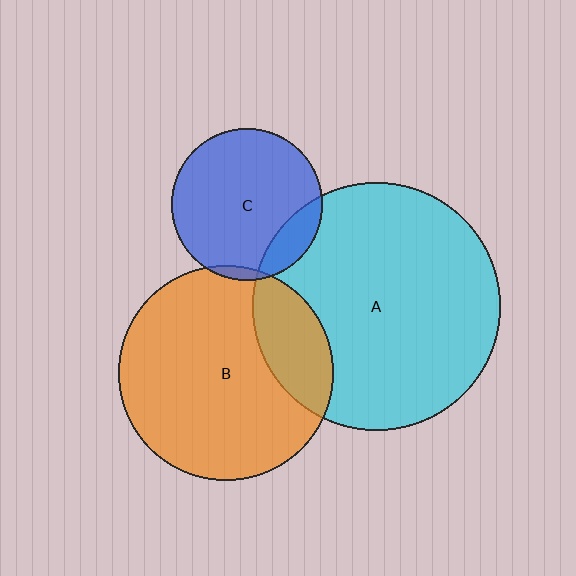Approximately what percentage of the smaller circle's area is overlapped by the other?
Approximately 15%.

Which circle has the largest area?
Circle A (cyan).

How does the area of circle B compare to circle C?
Approximately 2.0 times.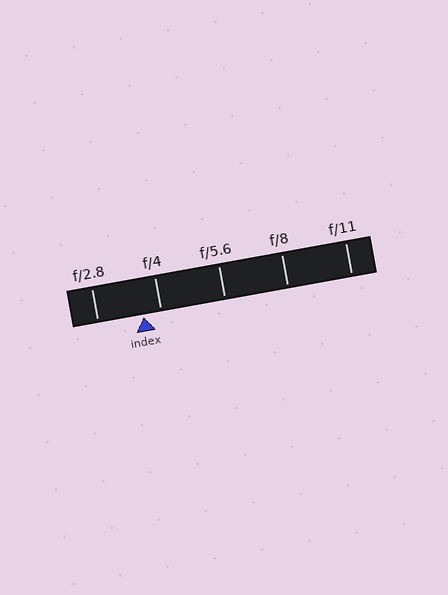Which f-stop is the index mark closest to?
The index mark is closest to f/4.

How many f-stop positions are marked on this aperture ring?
There are 5 f-stop positions marked.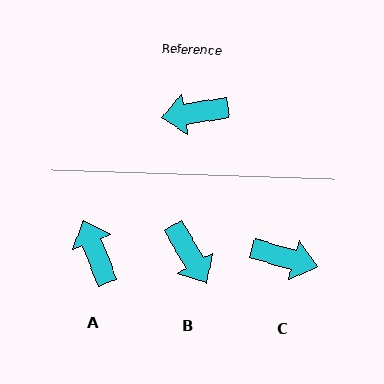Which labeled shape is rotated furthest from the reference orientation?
C, about 155 degrees away.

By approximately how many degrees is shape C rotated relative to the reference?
Approximately 155 degrees counter-clockwise.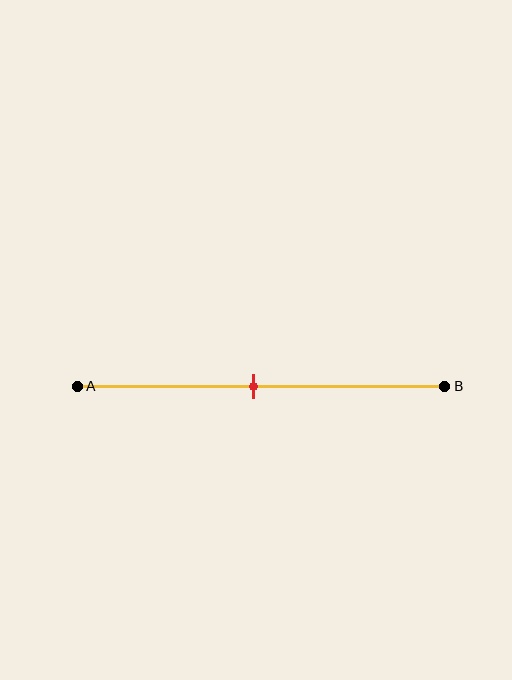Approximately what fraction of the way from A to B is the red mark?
The red mark is approximately 50% of the way from A to B.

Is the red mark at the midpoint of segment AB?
Yes, the mark is approximately at the midpoint.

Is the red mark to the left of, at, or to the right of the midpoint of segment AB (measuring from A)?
The red mark is approximately at the midpoint of segment AB.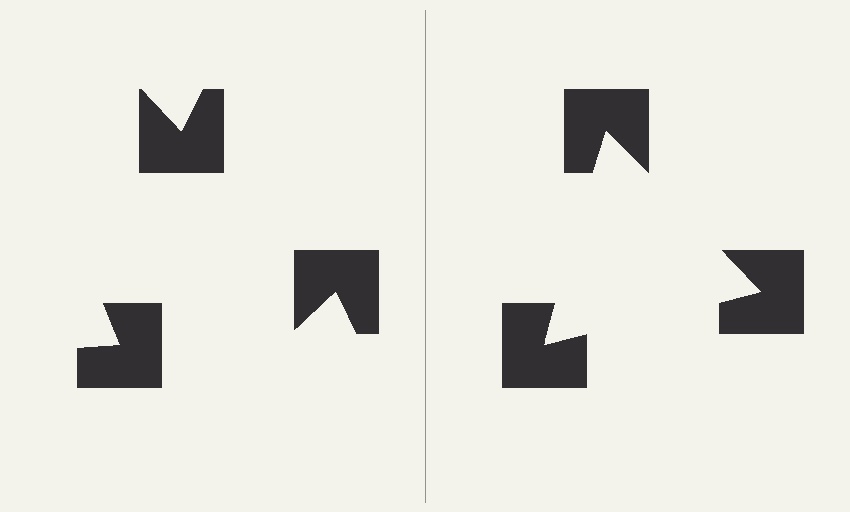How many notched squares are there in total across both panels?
6 — 3 on each side.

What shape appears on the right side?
An illusory triangle.